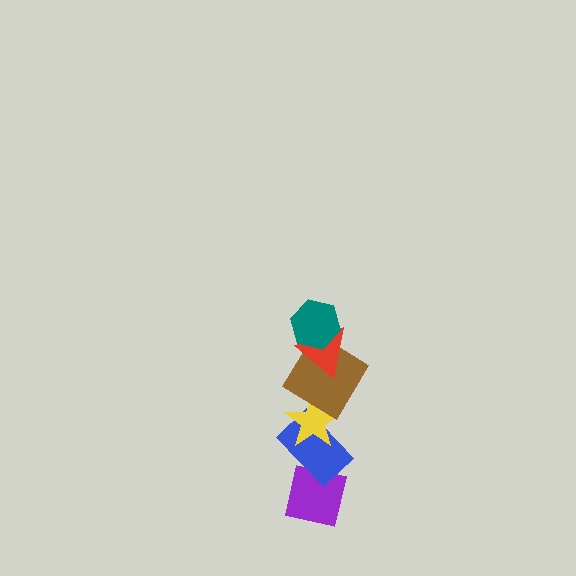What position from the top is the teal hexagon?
The teal hexagon is 1st from the top.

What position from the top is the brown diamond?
The brown diamond is 3rd from the top.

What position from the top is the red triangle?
The red triangle is 2nd from the top.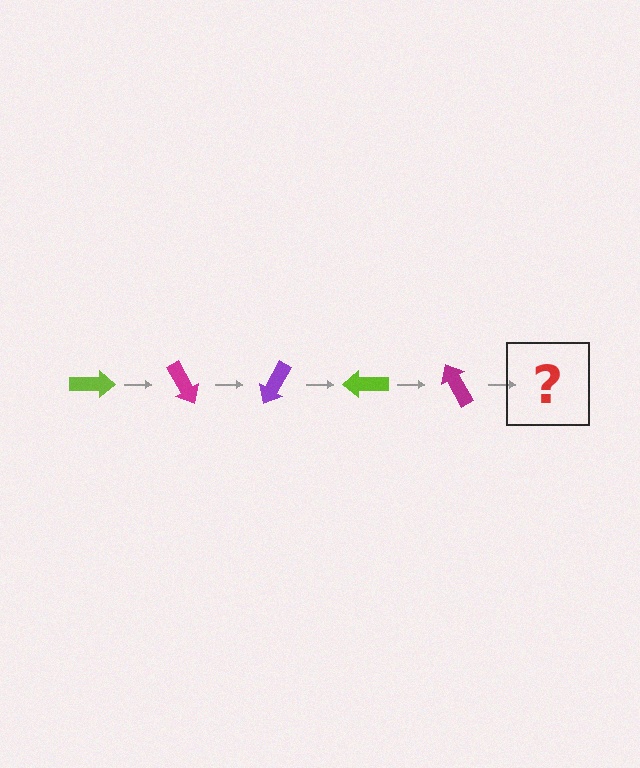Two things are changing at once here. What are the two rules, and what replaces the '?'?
The two rules are that it rotates 60 degrees each step and the color cycles through lime, magenta, and purple. The '?' should be a purple arrow, rotated 300 degrees from the start.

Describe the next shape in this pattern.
It should be a purple arrow, rotated 300 degrees from the start.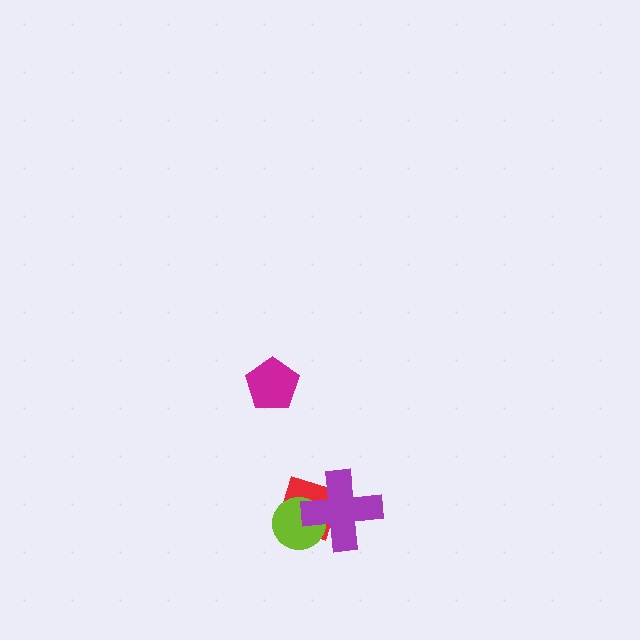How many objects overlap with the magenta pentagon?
0 objects overlap with the magenta pentagon.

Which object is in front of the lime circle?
The purple cross is in front of the lime circle.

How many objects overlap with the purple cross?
2 objects overlap with the purple cross.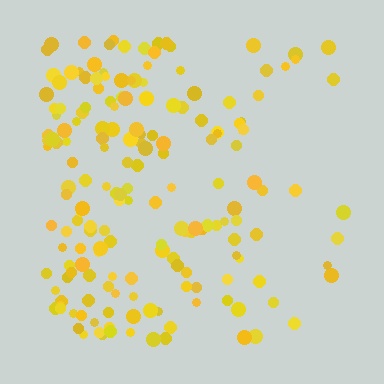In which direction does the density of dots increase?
From right to left, with the left side densest.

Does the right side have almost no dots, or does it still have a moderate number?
Still a moderate number, just noticeably fewer than the left.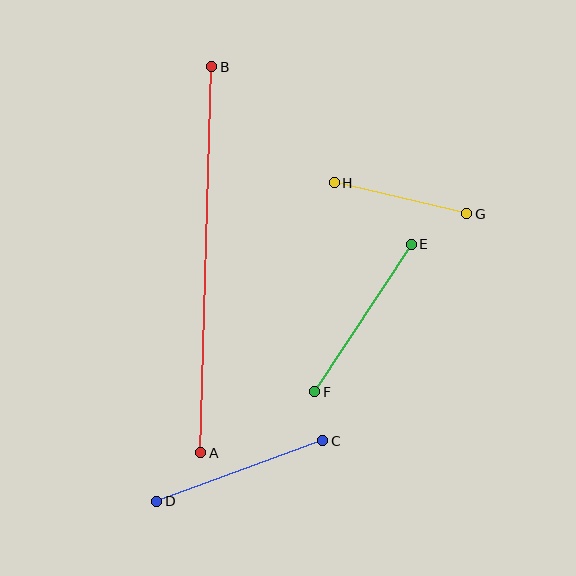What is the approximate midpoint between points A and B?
The midpoint is at approximately (206, 260) pixels.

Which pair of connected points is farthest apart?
Points A and B are farthest apart.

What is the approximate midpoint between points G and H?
The midpoint is at approximately (400, 198) pixels.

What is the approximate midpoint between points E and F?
The midpoint is at approximately (363, 318) pixels.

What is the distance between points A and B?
The distance is approximately 386 pixels.